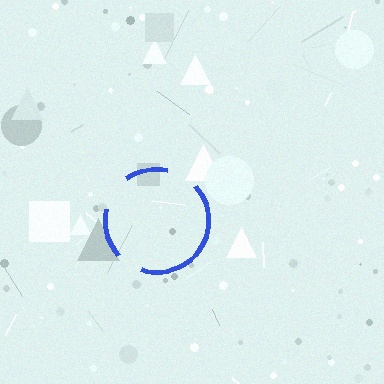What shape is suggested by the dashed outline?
The dashed outline suggests a circle.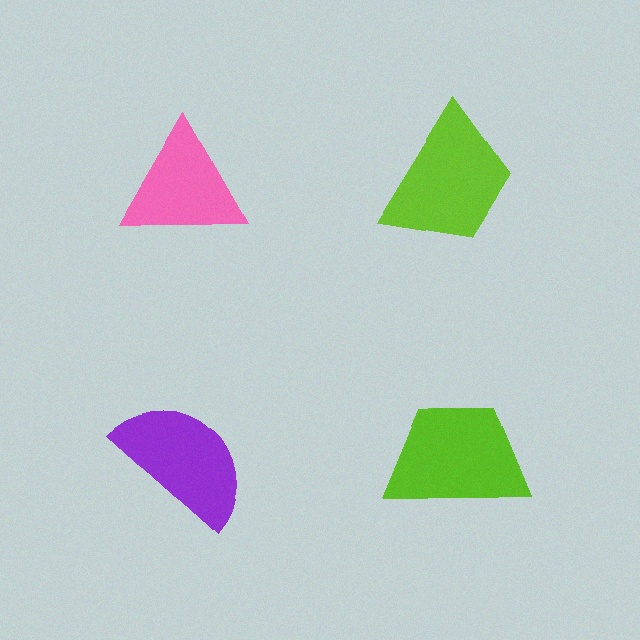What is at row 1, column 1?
A pink triangle.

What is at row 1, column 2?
A lime trapezoid.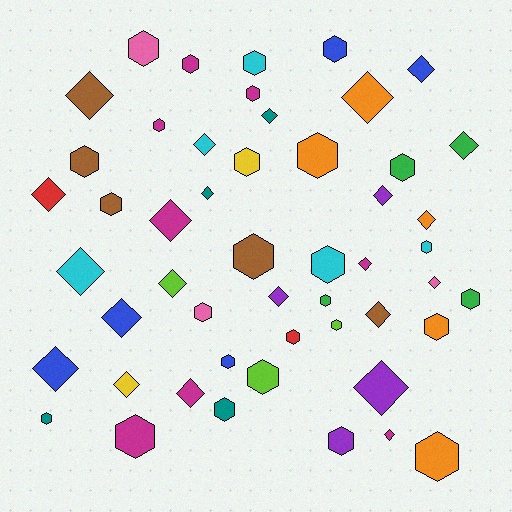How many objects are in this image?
There are 50 objects.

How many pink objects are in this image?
There are 3 pink objects.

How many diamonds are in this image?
There are 23 diamonds.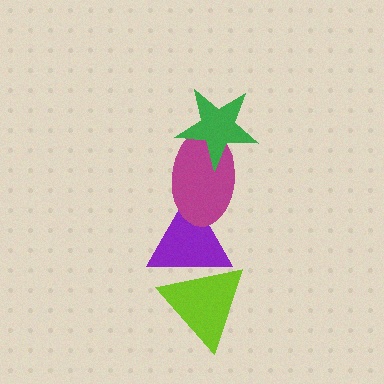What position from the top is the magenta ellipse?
The magenta ellipse is 2nd from the top.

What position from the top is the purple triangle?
The purple triangle is 3rd from the top.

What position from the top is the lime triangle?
The lime triangle is 4th from the top.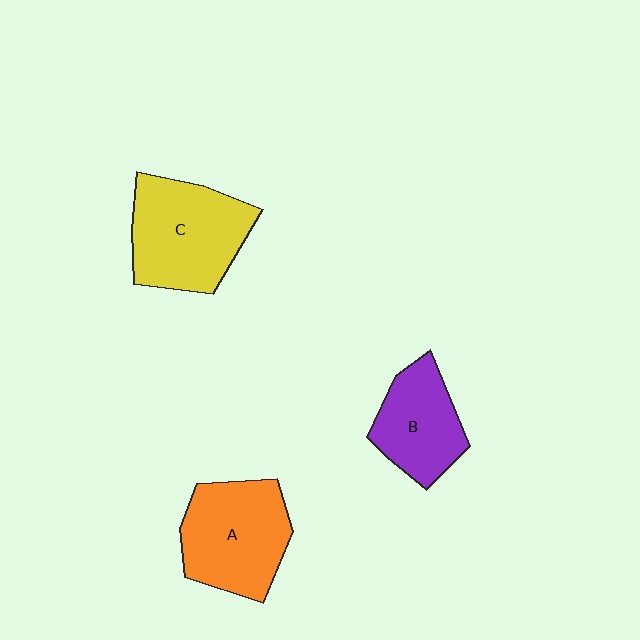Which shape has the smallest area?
Shape B (purple).